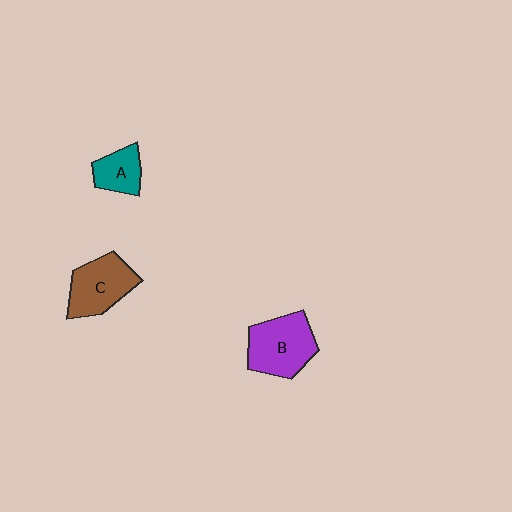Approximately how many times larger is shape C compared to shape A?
Approximately 1.7 times.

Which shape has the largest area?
Shape B (purple).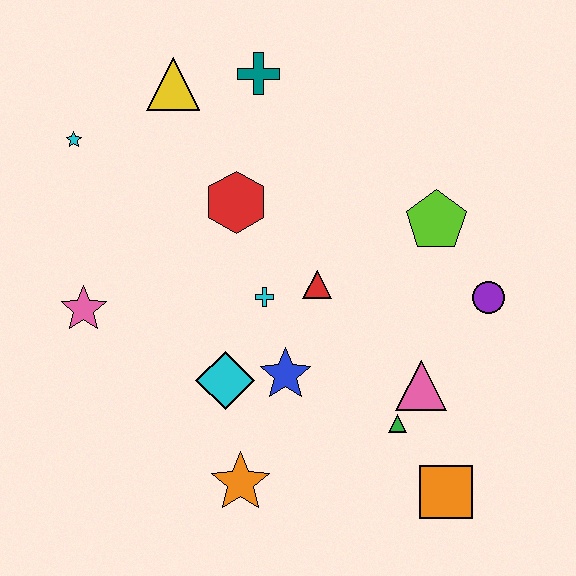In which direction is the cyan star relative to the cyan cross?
The cyan star is to the left of the cyan cross.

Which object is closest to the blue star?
The cyan diamond is closest to the blue star.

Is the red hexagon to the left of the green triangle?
Yes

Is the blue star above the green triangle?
Yes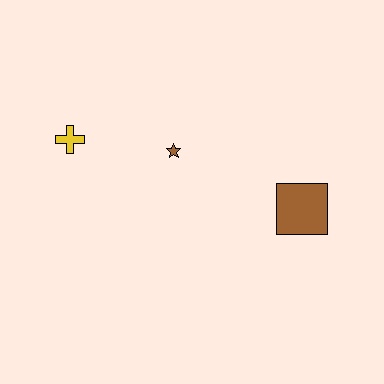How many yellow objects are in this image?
There is 1 yellow object.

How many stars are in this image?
There is 1 star.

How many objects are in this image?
There are 3 objects.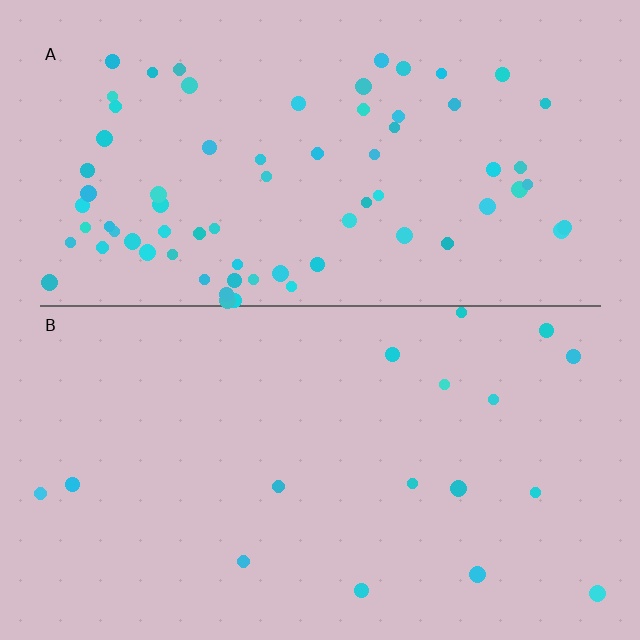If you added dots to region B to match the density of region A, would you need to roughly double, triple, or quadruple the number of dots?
Approximately quadruple.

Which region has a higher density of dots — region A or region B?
A (the top).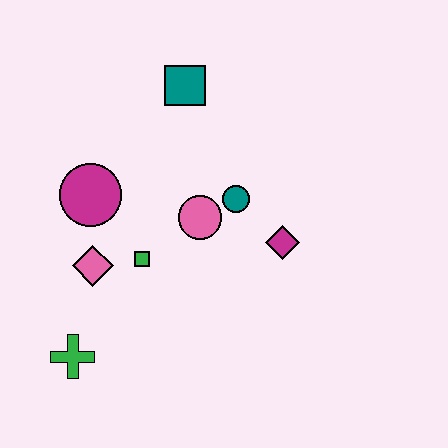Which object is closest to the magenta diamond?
The teal circle is closest to the magenta diamond.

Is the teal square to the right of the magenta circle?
Yes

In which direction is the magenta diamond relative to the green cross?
The magenta diamond is to the right of the green cross.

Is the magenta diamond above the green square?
Yes